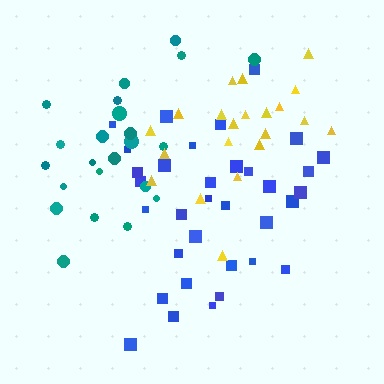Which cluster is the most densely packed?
Blue.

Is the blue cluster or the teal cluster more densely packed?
Blue.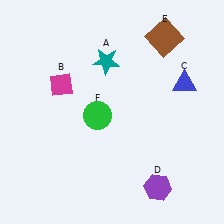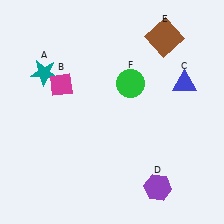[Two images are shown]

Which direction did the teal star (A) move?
The teal star (A) moved left.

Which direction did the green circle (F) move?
The green circle (F) moved right.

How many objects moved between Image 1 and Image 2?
2 objects moved between the two images.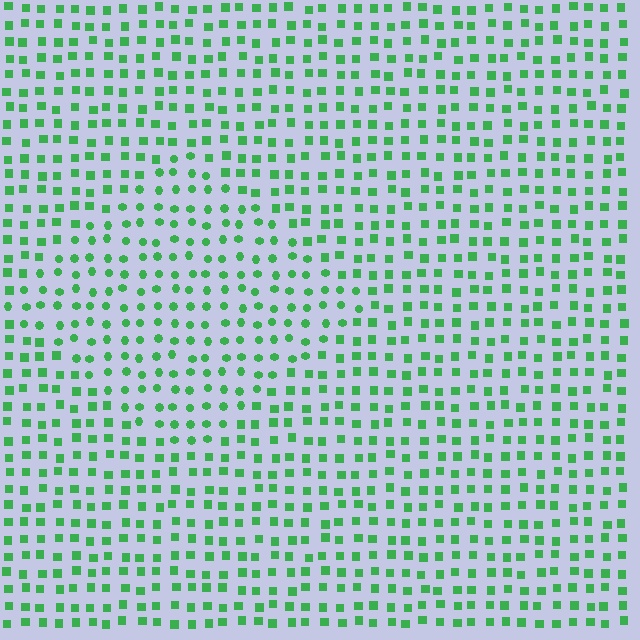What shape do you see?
I see a diamond.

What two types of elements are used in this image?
The image uses circles inside the diamond region and squares outside it.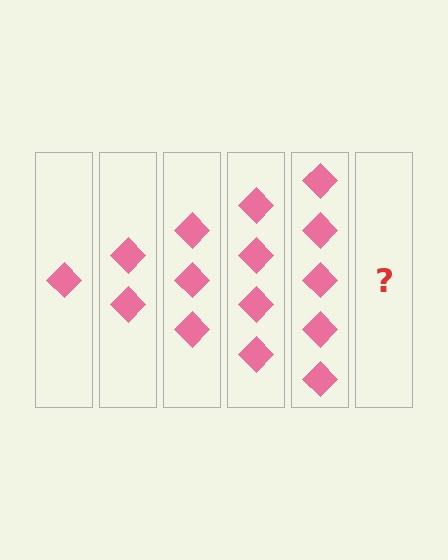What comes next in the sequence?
The next element should be 6 diamonds.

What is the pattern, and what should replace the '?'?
The pattern is that each step adds one more diamond. The '?' should be 6 diamonds.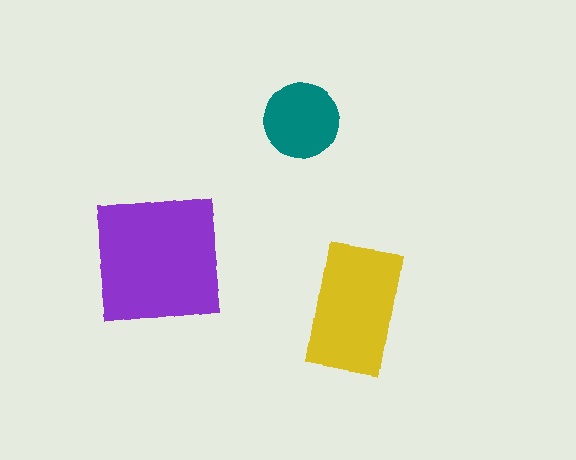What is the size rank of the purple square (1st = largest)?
1st.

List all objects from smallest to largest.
The teal circle, the yellow rectangle, the purple square.